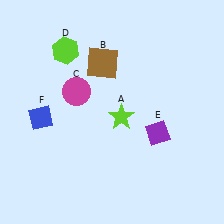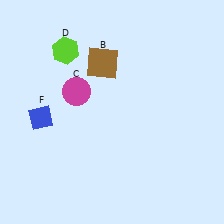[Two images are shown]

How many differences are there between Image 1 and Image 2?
There are 2 differences between the two images.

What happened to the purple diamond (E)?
The purple diamond (E) was removed in Image 2. It was in the bottom-right area of Image 1.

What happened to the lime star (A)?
The lime star (A) was removed in Image 2. It was in the bottom-right area of Image 1.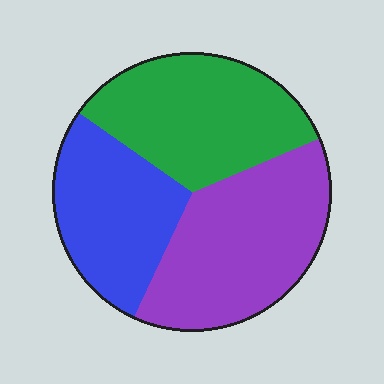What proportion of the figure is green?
Green takes up about one third (1/3) of the figure.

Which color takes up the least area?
Blue, at roughly 30%.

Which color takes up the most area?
Purple, at roughly 40%.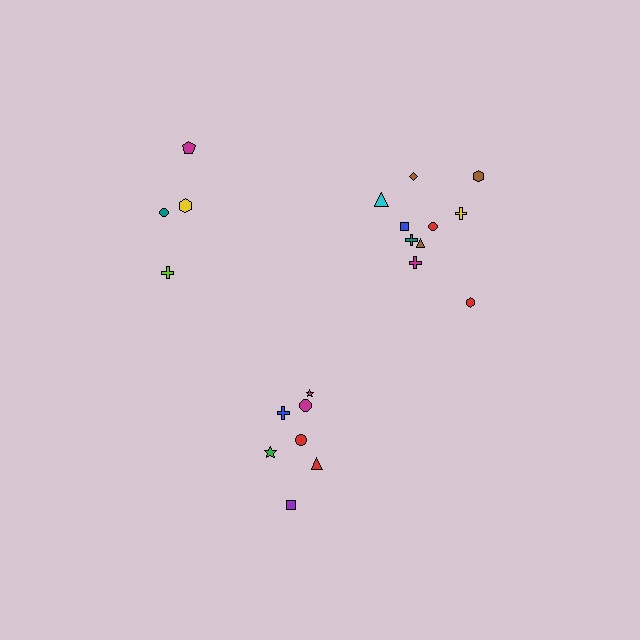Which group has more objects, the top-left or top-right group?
The top-right group.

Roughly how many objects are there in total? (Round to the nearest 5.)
Roughly 20 objects in total.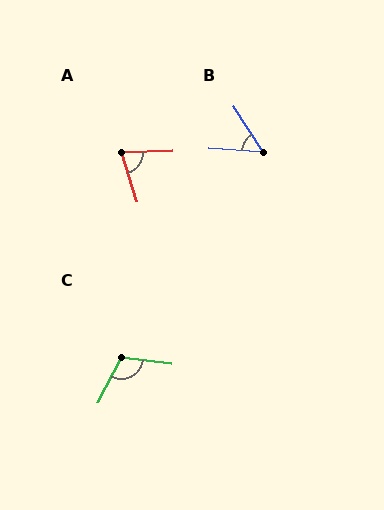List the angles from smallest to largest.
B (53°), A (74°), C (111°).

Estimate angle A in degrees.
Approximately 74 degrees.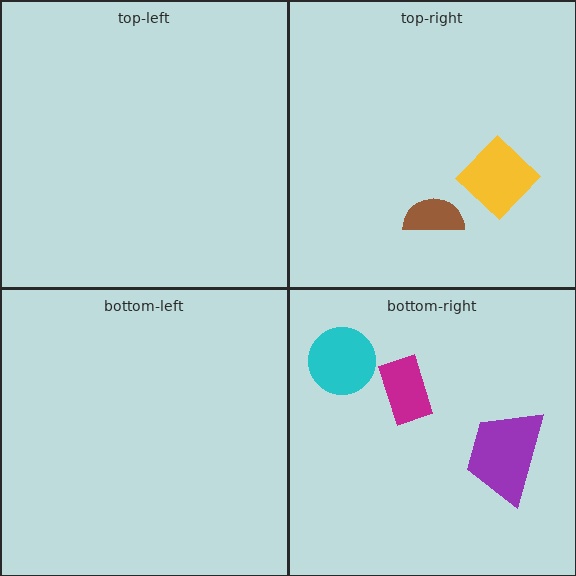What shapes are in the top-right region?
The yellow diamond, the brown semicircle.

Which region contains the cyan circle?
The bottom-right region.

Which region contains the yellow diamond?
The top-right region.